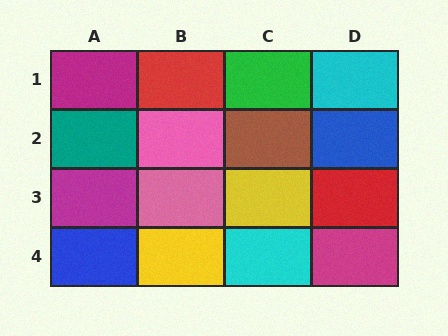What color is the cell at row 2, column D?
Blue.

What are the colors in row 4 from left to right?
Blue, yellow, cyan, magenta.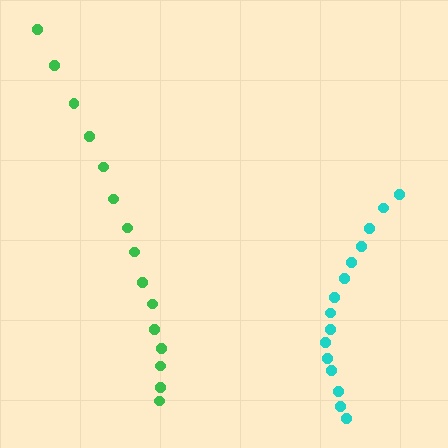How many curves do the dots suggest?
There are 2 distinct paths.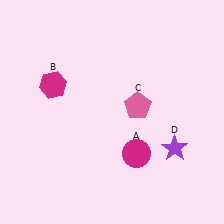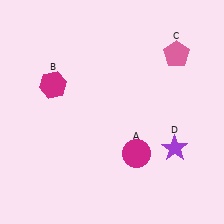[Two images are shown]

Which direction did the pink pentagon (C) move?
The pink pentagon (C) moved up.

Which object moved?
The pink pentagon (C) moved up.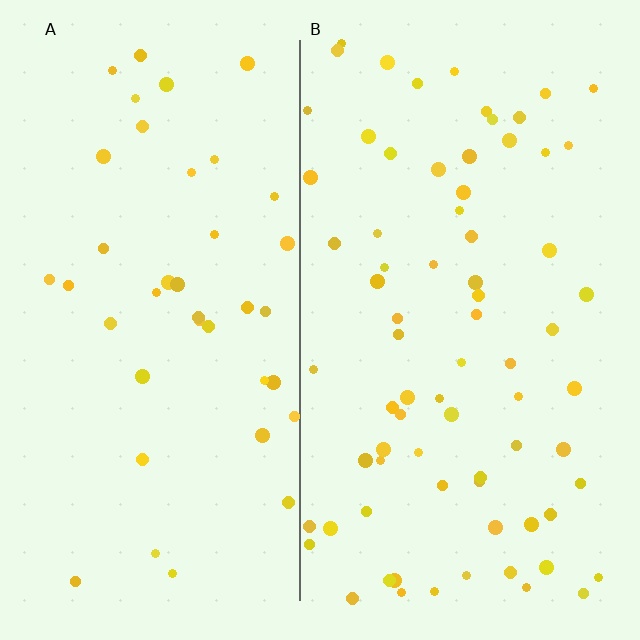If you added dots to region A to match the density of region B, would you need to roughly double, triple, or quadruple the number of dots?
Approximately double.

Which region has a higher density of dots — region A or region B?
B (the right).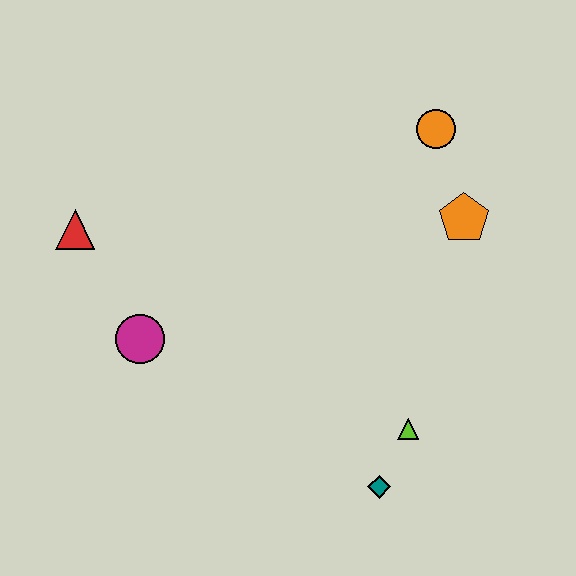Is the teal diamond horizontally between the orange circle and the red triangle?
Yes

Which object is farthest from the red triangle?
The teal diamond is farthest from the red triangle.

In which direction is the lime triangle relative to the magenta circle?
The lime triangle is to the right of the magenta circle.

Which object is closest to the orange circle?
The orange pentagon is closest to the orange circle.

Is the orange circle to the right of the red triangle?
Yes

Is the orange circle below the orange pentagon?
No